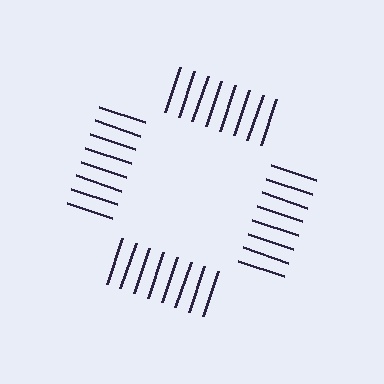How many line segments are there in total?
32 — 8 along each of the 4 edges.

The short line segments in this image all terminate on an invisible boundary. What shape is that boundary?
An illusory square — the line segments terminate on its edges but no continuous stroke is drawn.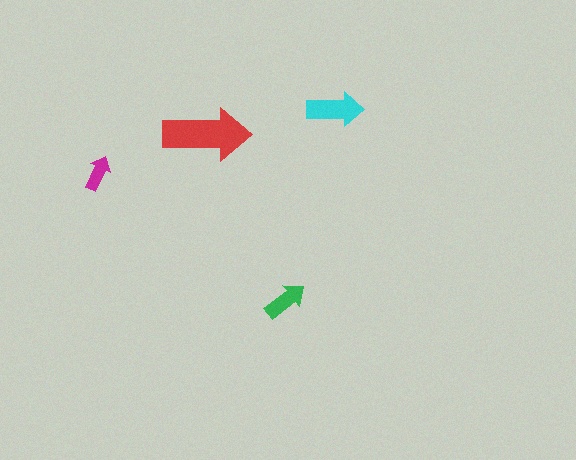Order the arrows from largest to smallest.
the red one, the cyan one, the green one, the magenta one.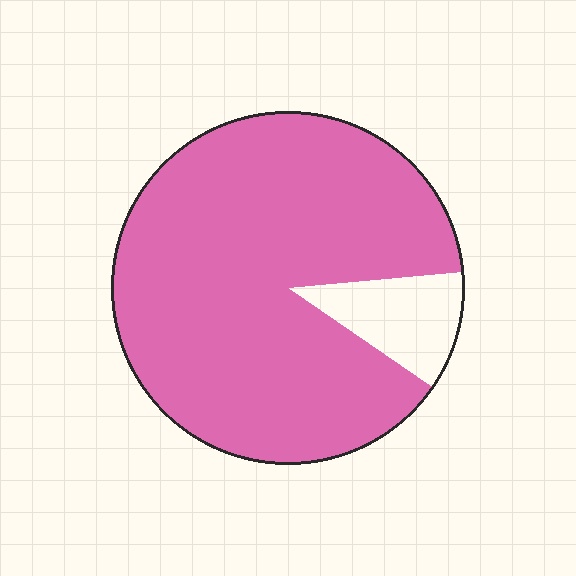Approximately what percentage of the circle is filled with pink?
Approximately 90%.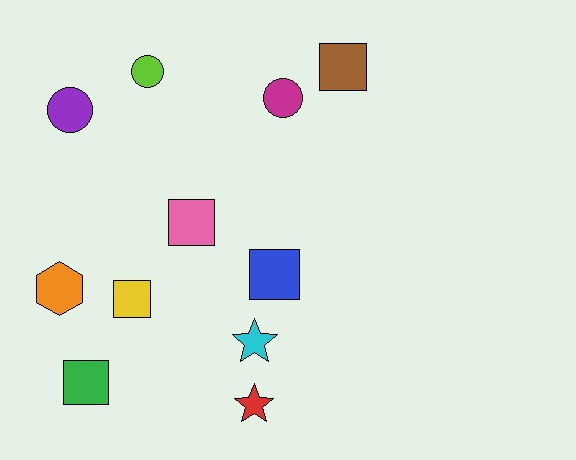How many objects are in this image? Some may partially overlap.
There are 11 objects.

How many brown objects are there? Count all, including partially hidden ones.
There is 1 brown object.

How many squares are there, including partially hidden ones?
There are 5 squares.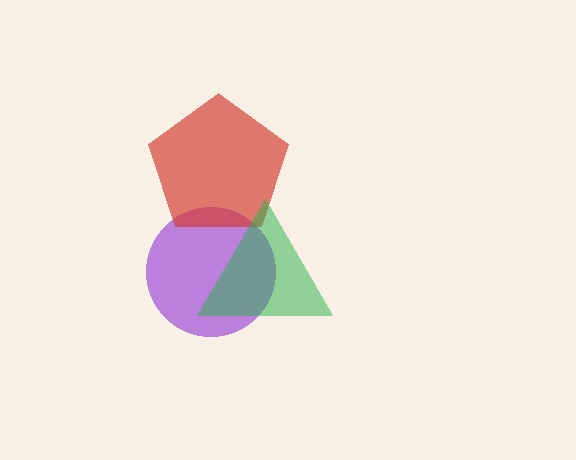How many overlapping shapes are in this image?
There are 3 overlapping shapes in the image.